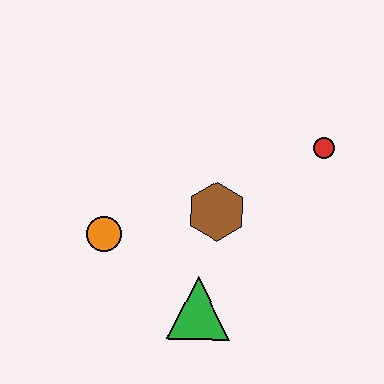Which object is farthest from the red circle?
The orange circle is farthest from the red circle.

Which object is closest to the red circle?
The brown hexagon is closest to the red circle.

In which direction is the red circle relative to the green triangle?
The red circle is above the green triangle.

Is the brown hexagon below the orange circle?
No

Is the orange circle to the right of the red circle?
No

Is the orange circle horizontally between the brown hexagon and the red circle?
No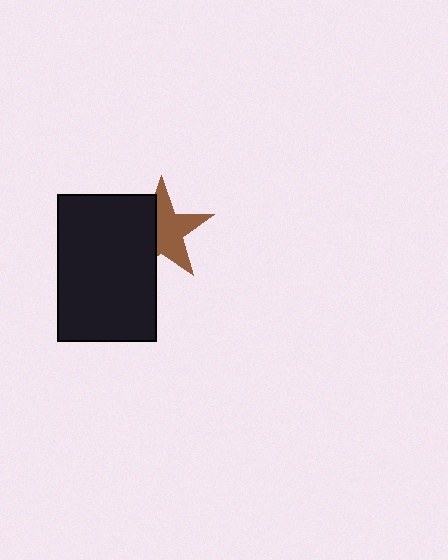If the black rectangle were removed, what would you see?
You would see the complete brown star.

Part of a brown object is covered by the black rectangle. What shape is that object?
It is a star.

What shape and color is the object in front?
The object in front is a black rectangle.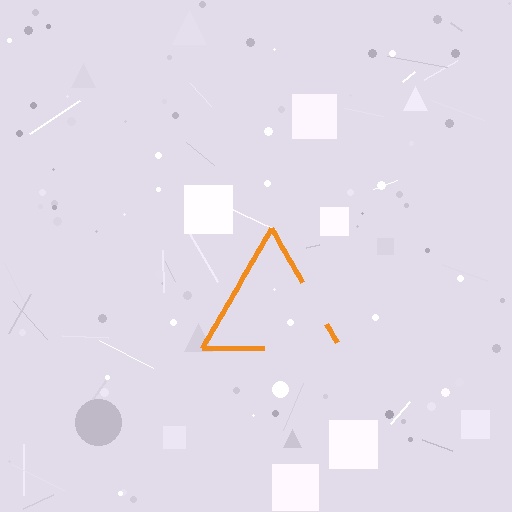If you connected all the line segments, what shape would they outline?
They would outline a triangle.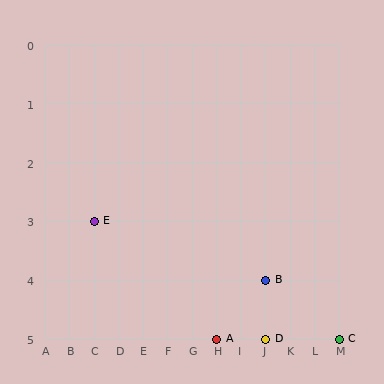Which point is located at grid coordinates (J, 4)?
Point B is at (J, 4).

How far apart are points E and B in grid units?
Points E and B are 7 columns and 1 row apart (about 7.1 grid units diagonally).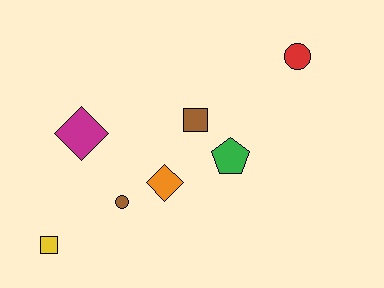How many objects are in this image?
There are 7 objects.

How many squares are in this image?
There are 2 squares.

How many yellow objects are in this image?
There is 1 yellow object.